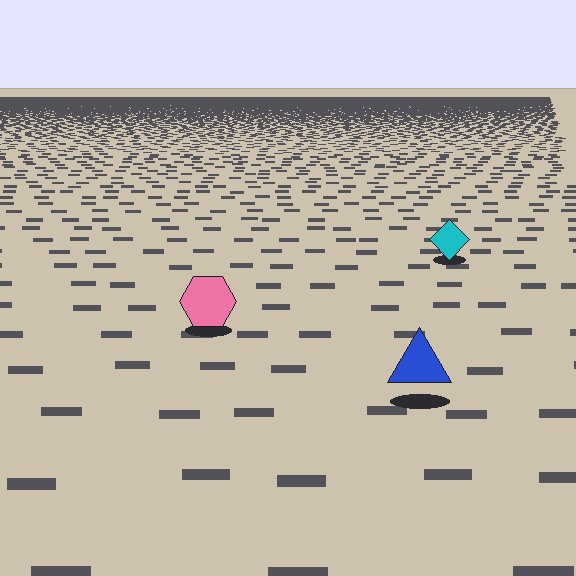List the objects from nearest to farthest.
From nearest to farthest: the blue triangle, the pink hexagon, the cyan diamond.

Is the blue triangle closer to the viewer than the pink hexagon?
Yes. The blue triangle is closer — you can tell from the texture gradient: the ground texture is coarser near it.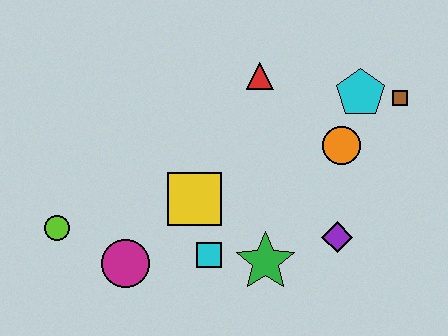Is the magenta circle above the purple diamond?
No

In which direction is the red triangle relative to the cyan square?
The red triangle is above the cyan square.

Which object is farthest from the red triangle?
The lime circle is farthest from the red triangle.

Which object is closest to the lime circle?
The magenta circle is closest to the lime circle.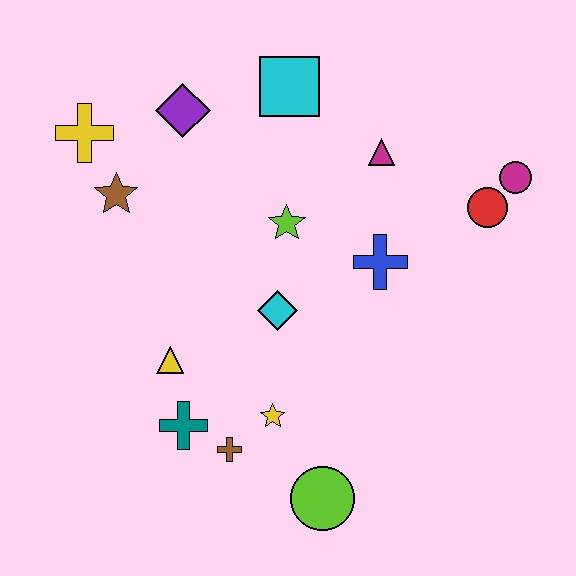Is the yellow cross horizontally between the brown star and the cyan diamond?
No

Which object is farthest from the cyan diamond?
The magenta circle is farthest from the cyan diamond.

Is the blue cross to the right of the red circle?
No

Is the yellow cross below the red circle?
No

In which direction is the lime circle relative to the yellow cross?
The lime circle is below the yellow cross.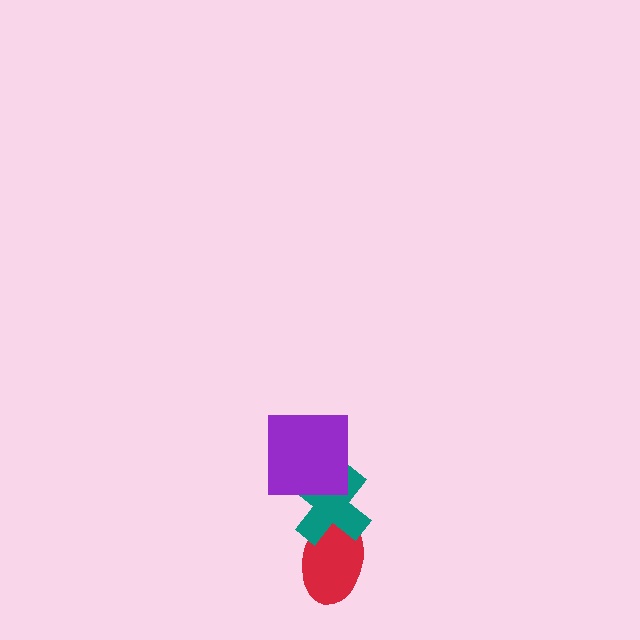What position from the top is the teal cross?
The teal cross is 2nd from the top.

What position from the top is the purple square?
The purple square is 1st from the top.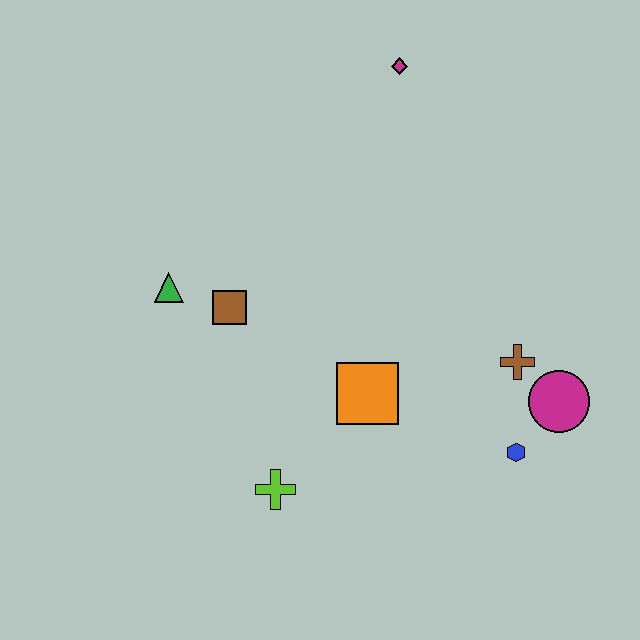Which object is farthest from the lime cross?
The magenta diamond is farthest from the lime cross.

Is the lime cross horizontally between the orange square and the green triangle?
Yes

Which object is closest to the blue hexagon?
The magenta circle is closest to the blue hexagon.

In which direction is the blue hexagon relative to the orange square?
The blue hexagon is to the right of the orange square.